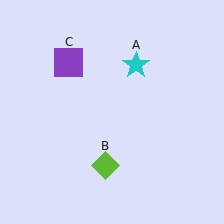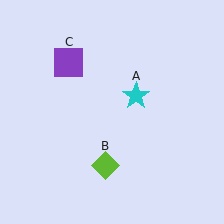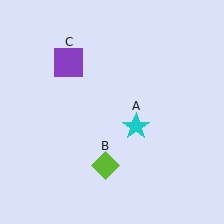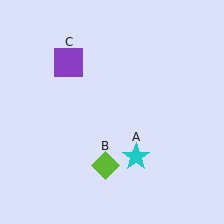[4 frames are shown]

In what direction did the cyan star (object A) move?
The cyan star (object A) moved down.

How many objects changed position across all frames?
1 object changed position: cyan star (object A).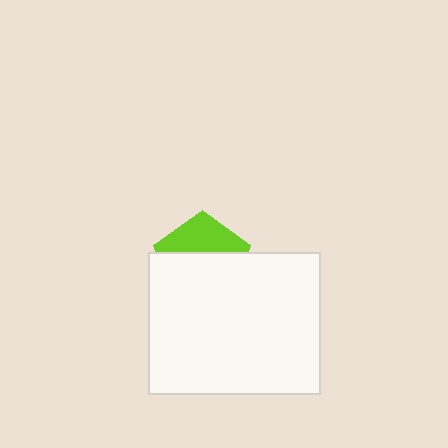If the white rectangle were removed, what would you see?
You would see the complete lime pentagon.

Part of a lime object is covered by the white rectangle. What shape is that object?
It is a pentagon.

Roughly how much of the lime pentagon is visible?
A small part of it is visible (roughly 38%).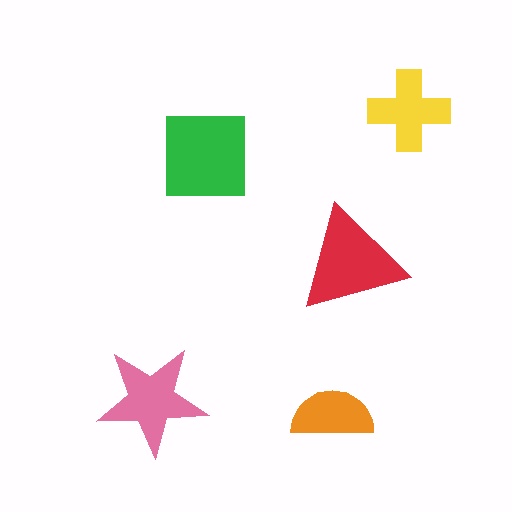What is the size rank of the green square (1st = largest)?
1st.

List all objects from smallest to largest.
The orange semicircle, the yellow cross, the pink star, the red triangle, the green square.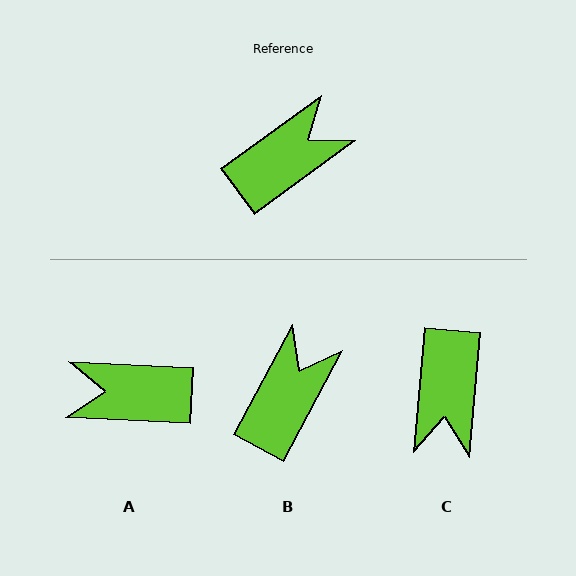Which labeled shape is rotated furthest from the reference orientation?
A, about 141 degrees away.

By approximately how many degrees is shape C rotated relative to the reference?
Approximately 131 degrees clockwise.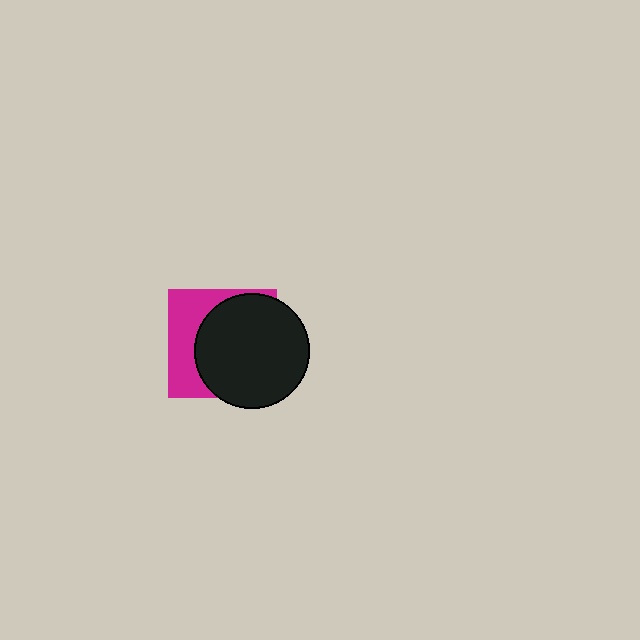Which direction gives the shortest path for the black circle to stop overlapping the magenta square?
Moving right gives the shortest separation.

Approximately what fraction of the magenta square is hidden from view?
Roughly 64% of the magenta square is hidden behind the black circle.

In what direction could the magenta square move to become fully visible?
The magenta square could move left. That would shift it out from behind the black circle entirely.